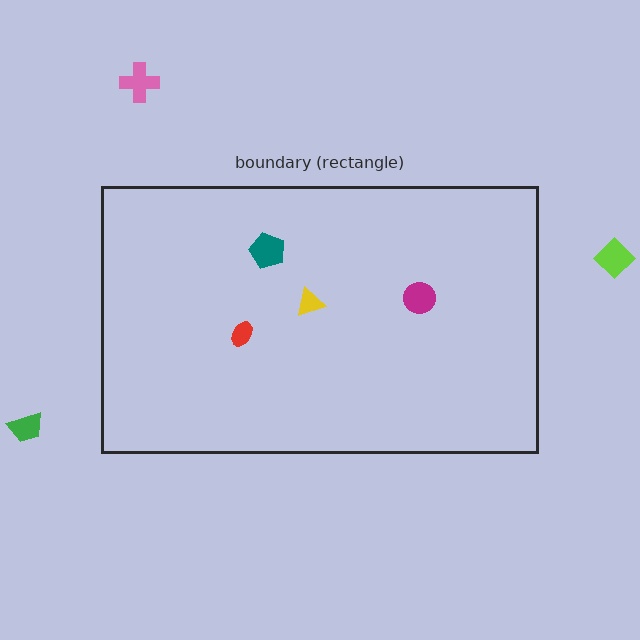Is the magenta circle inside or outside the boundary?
Inside.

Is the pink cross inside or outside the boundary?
Outside.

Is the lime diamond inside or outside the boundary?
Outside.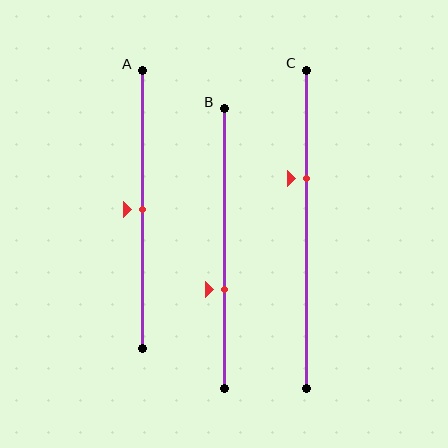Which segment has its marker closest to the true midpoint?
Segment A has its marker closest to the true midpoint.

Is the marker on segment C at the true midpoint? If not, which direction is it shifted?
No, the marker on segment C is shifted upward by about 16% of the segment length.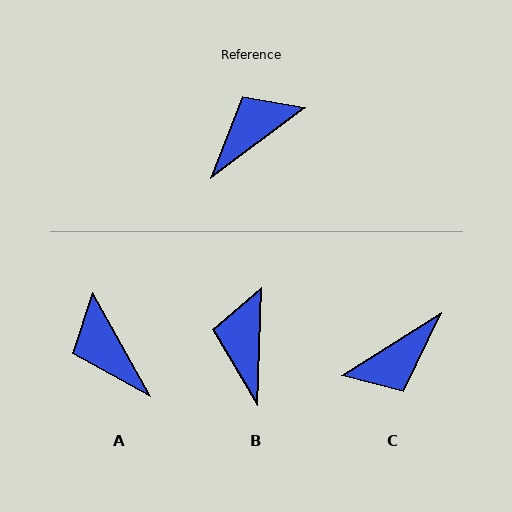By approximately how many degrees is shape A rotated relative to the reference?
Approximately 82 degrees counter-clockwise.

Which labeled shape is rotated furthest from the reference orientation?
C, about 175 degrees away.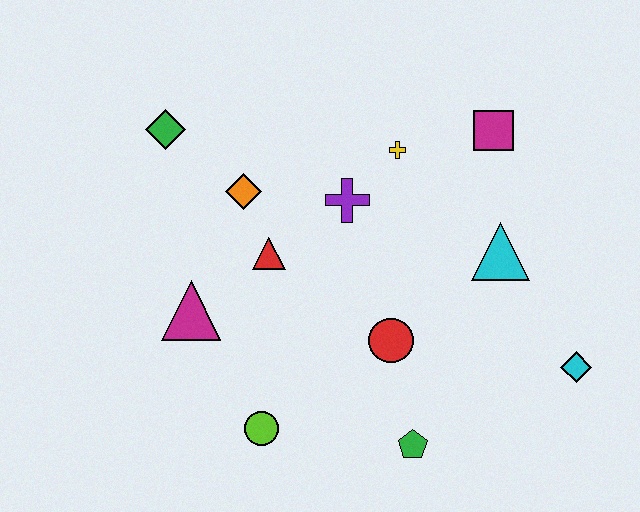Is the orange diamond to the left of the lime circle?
Yes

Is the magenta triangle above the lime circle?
Yes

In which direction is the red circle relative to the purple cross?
The red circle is below the purple cross.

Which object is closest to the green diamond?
The orange diamond is closest to the green diamond.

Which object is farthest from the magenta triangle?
The cyan diamond is farthest from the magenta triangle.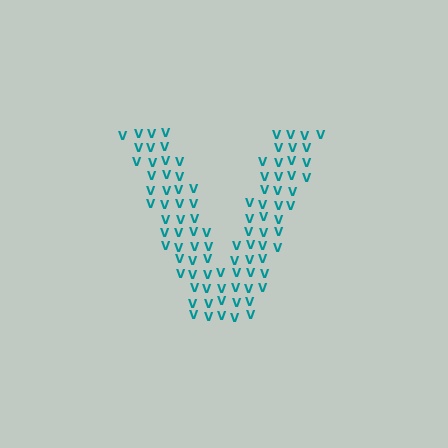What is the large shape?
The large shape is the letter V.